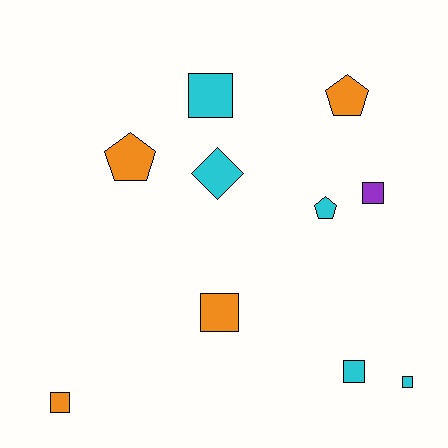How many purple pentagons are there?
There are no purple pentagons.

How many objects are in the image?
There are 10 objects.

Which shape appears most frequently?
Square, with 6 objects.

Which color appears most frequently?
Cyan, with 5 objects.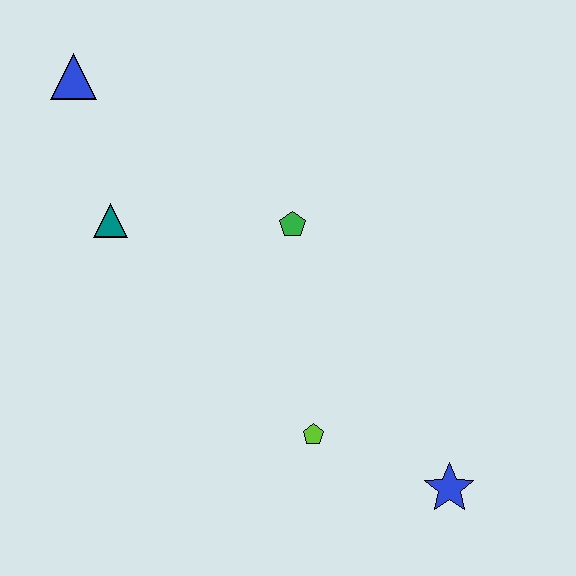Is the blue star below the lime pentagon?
Yes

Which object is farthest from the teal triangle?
The blue star is farthest from the teal triangle.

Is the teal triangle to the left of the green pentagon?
Yes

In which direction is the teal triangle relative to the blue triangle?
The teal triangle is below the blue triangle.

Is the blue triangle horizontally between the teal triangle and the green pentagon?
No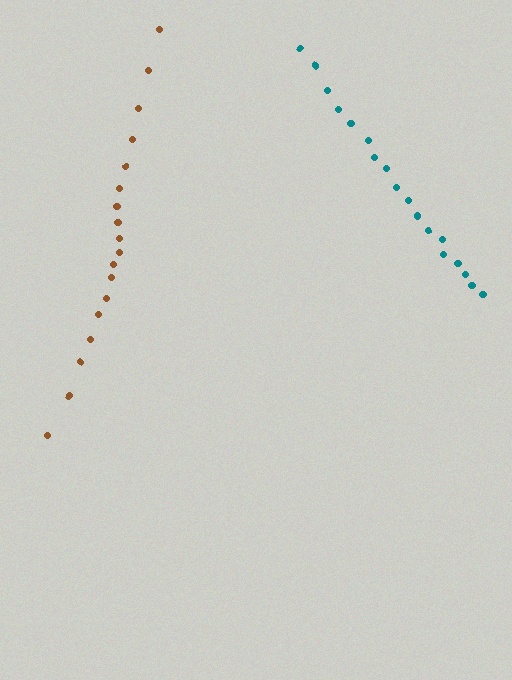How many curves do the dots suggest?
There are 2 distinct paths.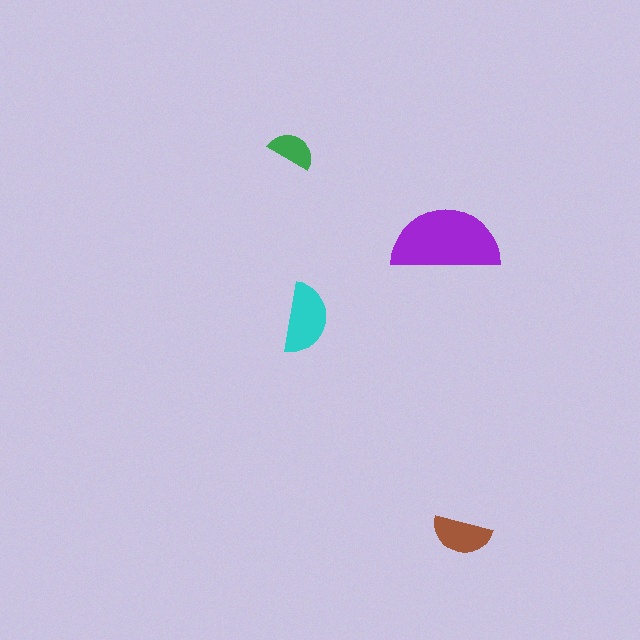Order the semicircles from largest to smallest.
the purple one, the cyan one, the brown one, the green one.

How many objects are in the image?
There are 4 objects in the image.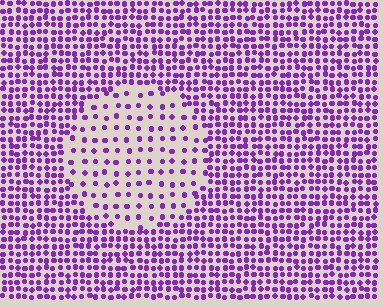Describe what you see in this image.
The image contains small purple elements arranged at two different densities. A circle-shaped region is visible where the elements are less densely packed than the surrounding area.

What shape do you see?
I see a circle.